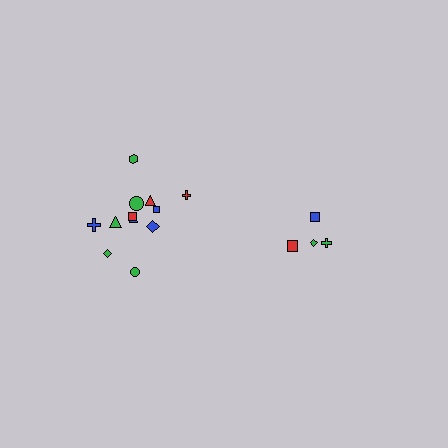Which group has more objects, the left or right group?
The left group.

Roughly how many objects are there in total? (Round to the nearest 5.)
Roughly 15 objects in total.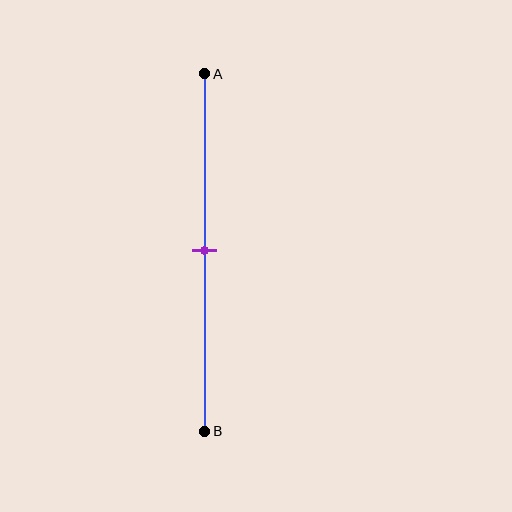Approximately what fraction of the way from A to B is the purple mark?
The purple mark is approximately 50% of the way from A to B.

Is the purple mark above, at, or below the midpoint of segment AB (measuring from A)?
The purple mark is approximately at the midpoint of segment AB.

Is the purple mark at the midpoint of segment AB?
Yes, the mark is approximately at the midpoint.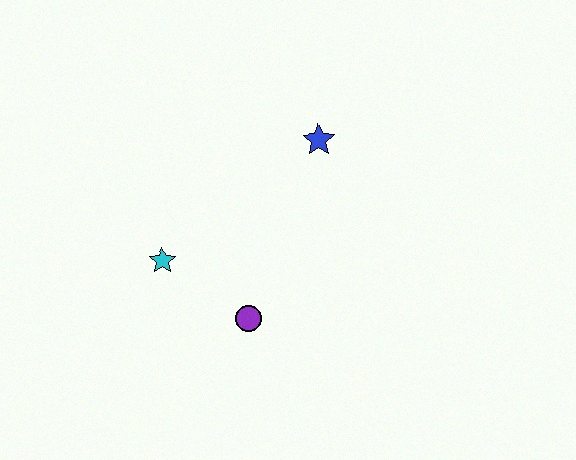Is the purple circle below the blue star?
Yes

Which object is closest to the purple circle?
The cyan star is closest to the purple circle.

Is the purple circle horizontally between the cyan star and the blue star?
Yes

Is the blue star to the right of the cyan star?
Yes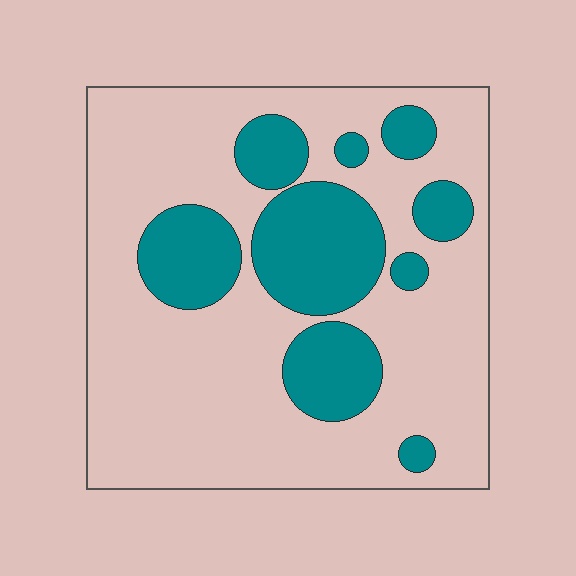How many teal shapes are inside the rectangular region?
9.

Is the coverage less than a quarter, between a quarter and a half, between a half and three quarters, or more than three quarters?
Between a quarter and a half.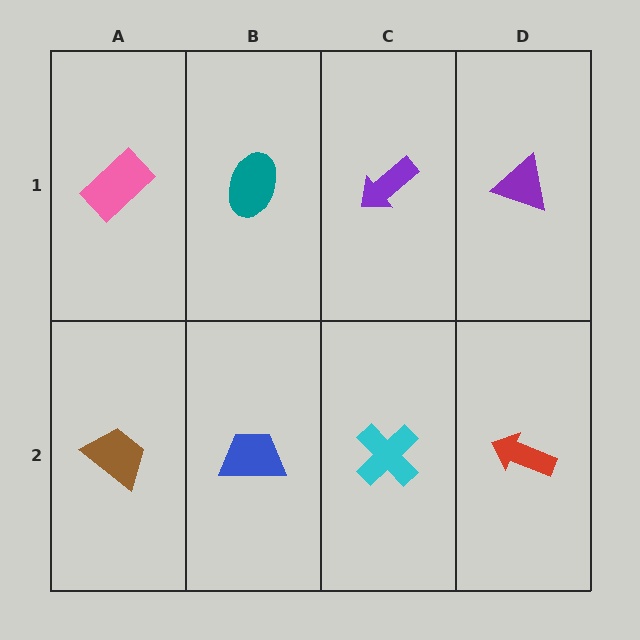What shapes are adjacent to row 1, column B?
A blue trapezoid (row 2, column B), a pink rectangle (row 1, column A), a purple arrow (row 1, column C).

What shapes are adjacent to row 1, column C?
A cyan cross (row 2, column C), a teal ellipse (row 1, column B), a purple triangle (row 1, column D).